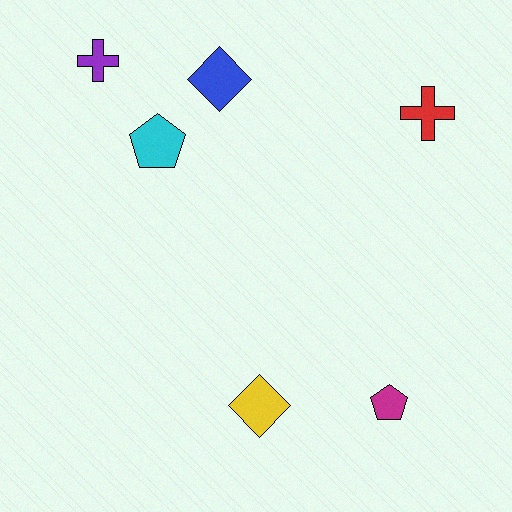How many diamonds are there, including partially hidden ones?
There are 2 diamonds.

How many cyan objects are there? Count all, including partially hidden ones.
There is 1 cyan object.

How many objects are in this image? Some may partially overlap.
There are 6 objects.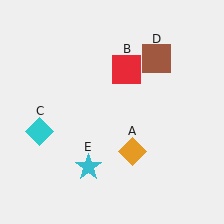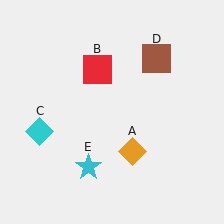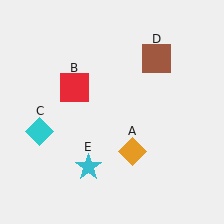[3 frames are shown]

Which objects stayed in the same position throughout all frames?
Orange diamond (object A) and cyan diamond (object C) and brown square (object D) and cyan star (object E) remained stationary.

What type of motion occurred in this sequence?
The red square (object B) rotated counterclockwise around the center of the scene.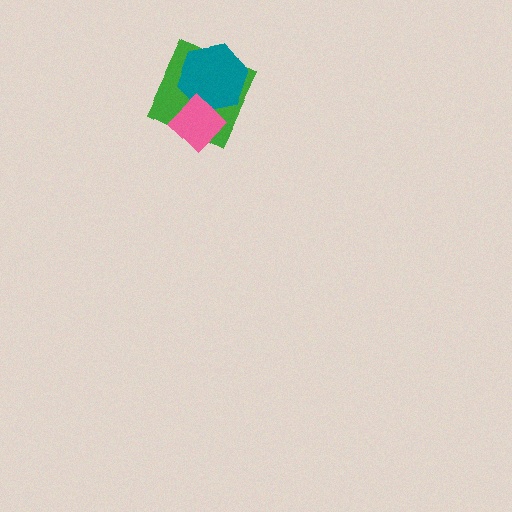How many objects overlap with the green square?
2 objects overlap with the green square.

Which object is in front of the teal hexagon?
The pink diamond is in front of the teal hexagon.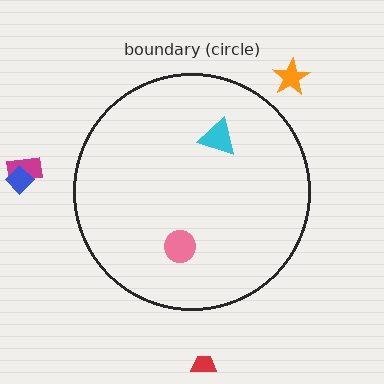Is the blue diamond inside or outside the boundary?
Outside.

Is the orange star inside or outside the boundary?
Outside.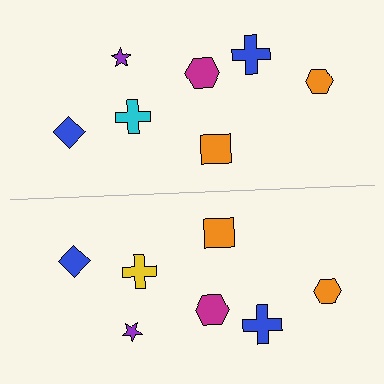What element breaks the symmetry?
The yellow cross on the bottom side breaks the symmetry — its mirror counterpart is cyan.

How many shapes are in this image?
There are 14 shapes in this image.